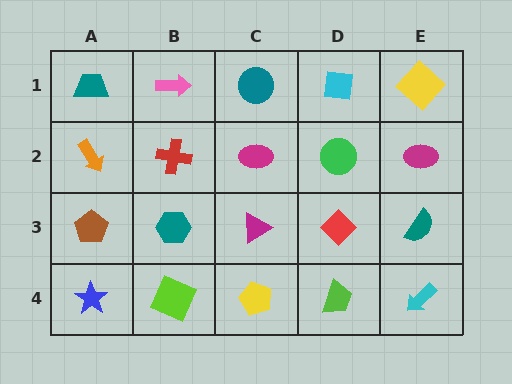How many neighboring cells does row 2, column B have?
4.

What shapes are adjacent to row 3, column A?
An orange arrow (row 2, column A), a blue star (row 4, column A), a teal hexagon (row 3, column B).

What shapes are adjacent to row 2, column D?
A cyan square (row 1, column D), a red diamond (row 3, column D), a magenta ellipse (row 2, column C), a magenta ellipse (row 2, column E).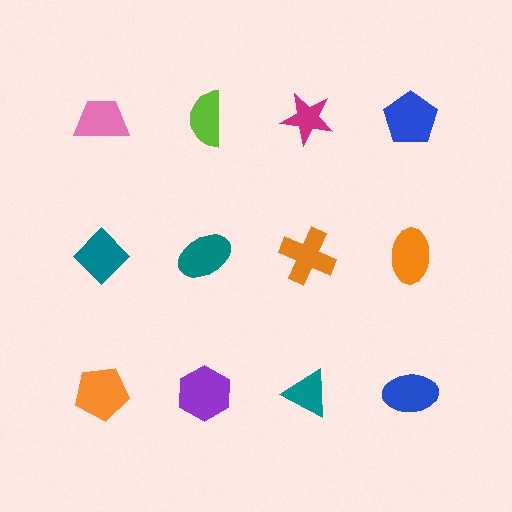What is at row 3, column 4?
A blue ellipse.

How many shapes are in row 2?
4 shapes.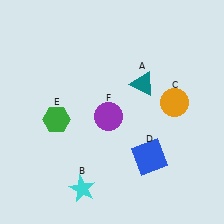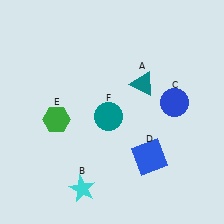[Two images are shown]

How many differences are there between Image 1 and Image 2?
There are 2 differences between the two images.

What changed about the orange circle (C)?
In Image 1, C is orange. In Image 2, it changed to blue.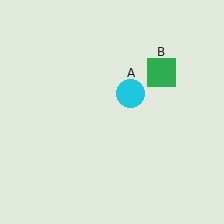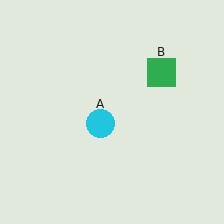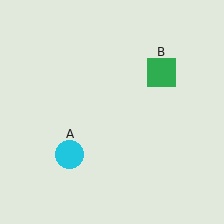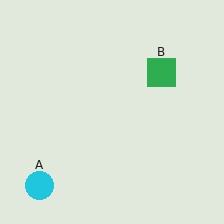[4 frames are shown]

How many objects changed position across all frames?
1 object changed position: cyan circle (object A).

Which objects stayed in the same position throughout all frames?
Green square (object B) remained stationary.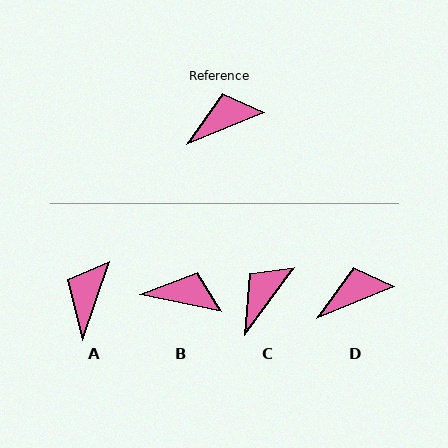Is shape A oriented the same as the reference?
No, it is off by about 49 degrees.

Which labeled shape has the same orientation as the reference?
D.